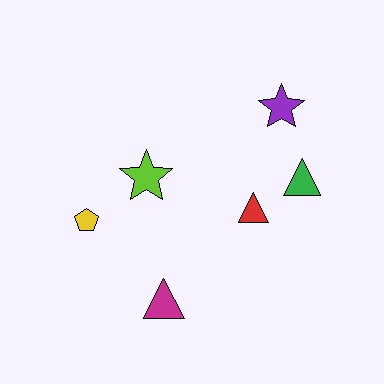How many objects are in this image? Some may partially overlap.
There are 6 objects.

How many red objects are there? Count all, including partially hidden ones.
There is 1 red object.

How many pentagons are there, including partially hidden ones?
There is 1 pentagon.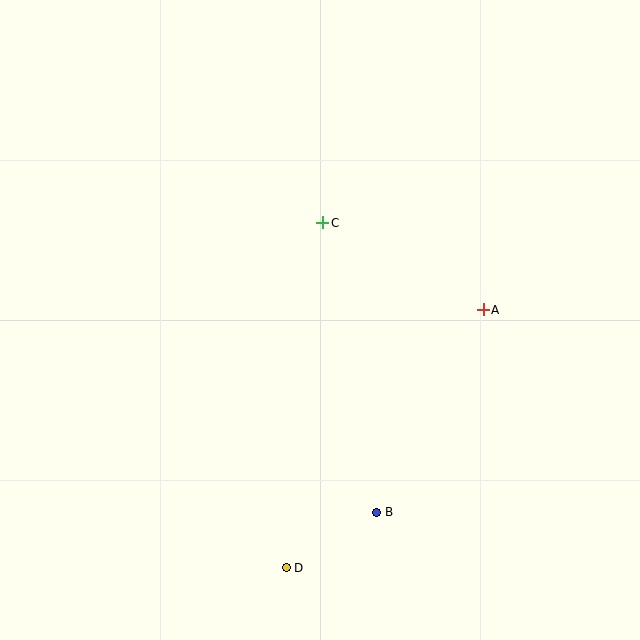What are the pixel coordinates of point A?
Point A is at (483, 310).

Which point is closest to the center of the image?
Point C at (323, 223) is closest to the center.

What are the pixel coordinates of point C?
Point C is at (323, 223).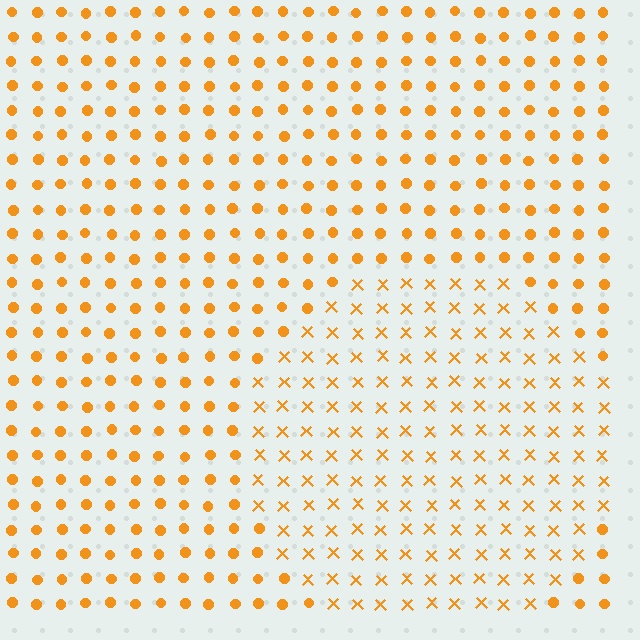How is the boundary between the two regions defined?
The boundary is defined by a change in element shape: X marks inside vs. circles outside. All elements share the same color and spacing.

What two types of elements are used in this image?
The image uses X marks inside the circle region and circles outside it.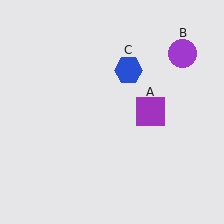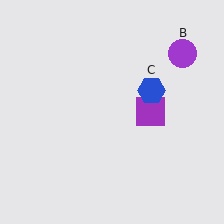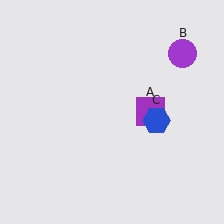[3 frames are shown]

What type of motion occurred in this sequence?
The blue hexagon (object C) rotated clockwise around the center of the scene.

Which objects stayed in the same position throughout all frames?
Purple square (object A) and purple circle (object B) remained stationary.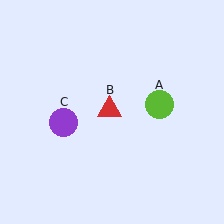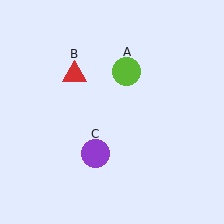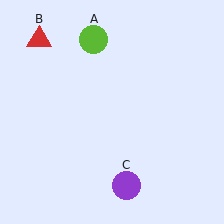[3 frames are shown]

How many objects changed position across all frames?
3 objects changed position: lime circle (object A), red triangle (object B), purple circle (object C).